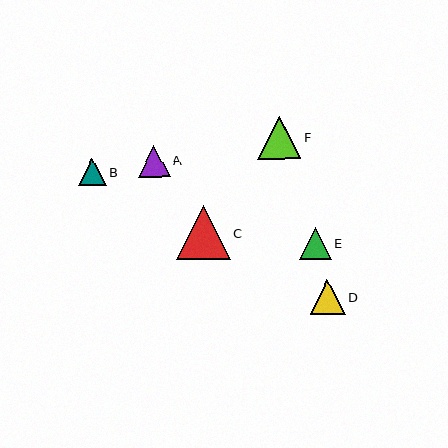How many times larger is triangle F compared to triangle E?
Triangle F is approximately 1.4 times the size of triangle E.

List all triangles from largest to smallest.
From largest to smallest: C, F, D, A, E, B.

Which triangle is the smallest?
Triangle B is the smallest with a size of approximately 27 pixels.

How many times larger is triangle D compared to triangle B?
Triangle D is approximately 1.3 times the size of triangle B.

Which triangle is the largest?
Triangle C is the largest with a size of approximately 54 pixels.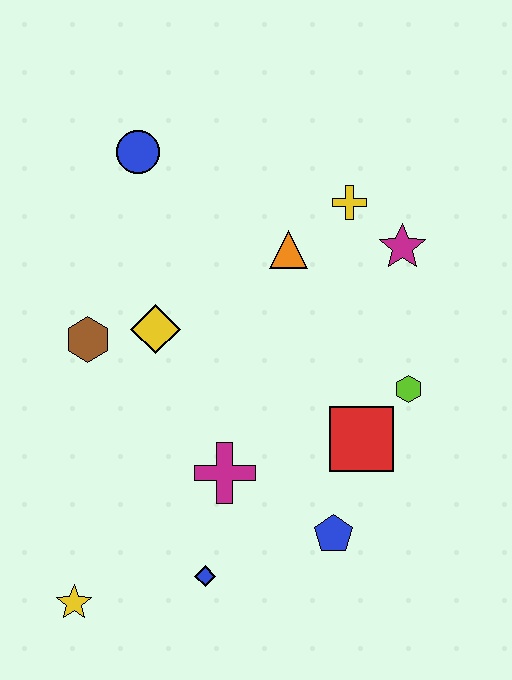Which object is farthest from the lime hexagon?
The yellow star is farthest from the lime hexagon.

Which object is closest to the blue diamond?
The magenta cross is closest to the blue diamond.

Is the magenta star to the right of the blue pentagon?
Yes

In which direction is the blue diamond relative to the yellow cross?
The blue diamond is below the yellow cross.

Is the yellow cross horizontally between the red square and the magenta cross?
Yes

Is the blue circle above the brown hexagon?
Yes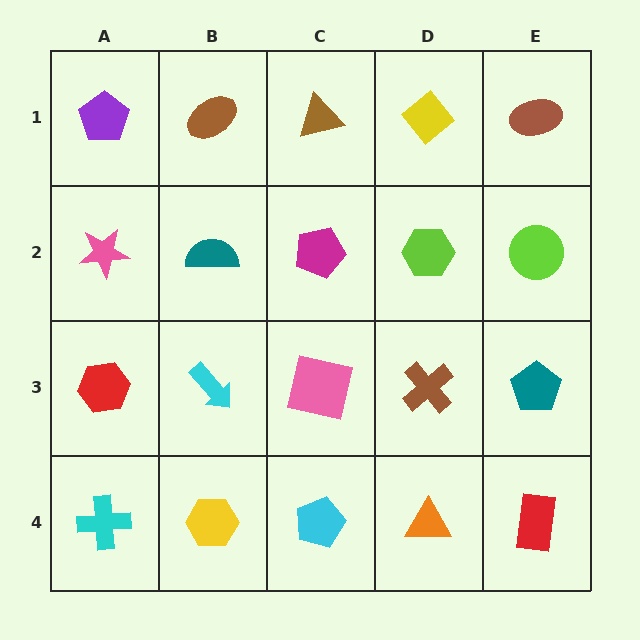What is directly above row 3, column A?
A pink star.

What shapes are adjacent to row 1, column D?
A lime hexagon (row 2, column D), a brown triangle (row 1, column C), a brown ellipse (row 1, column E).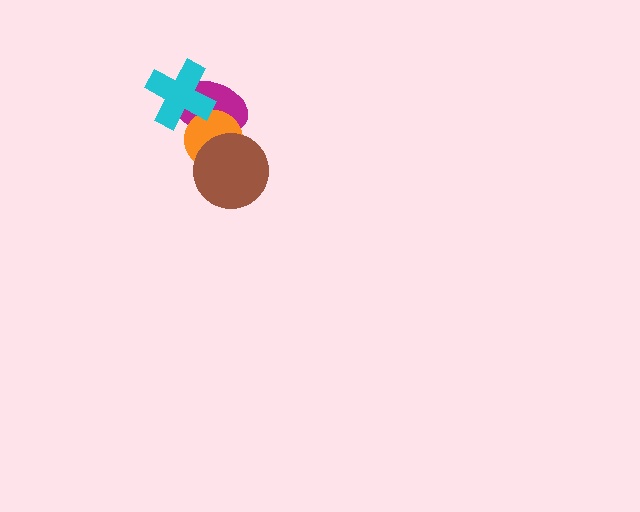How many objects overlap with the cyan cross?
2 objects overlap with the cyan cross.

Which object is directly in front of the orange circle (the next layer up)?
The brown circle is directly in front of the orange circle.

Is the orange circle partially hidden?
Yes, it is partially covered by another shape.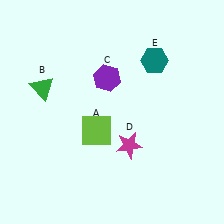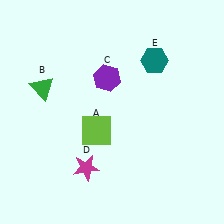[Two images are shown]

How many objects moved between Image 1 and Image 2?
1 object moved between the two images.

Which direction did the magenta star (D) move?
The magenta star (D) moved left.